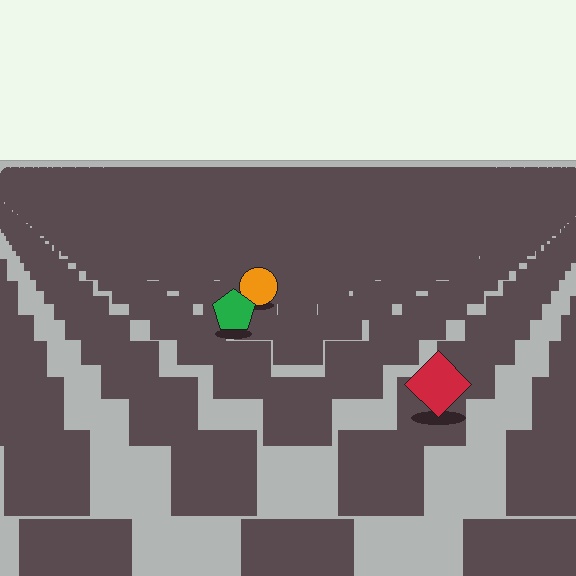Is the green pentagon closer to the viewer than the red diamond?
No. The red diamond is closer — you can tell from the texture gradient: the ground texture is coarser near it.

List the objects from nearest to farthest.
From nearest to farthest: the red diamond, the green pentagon, the orange circle.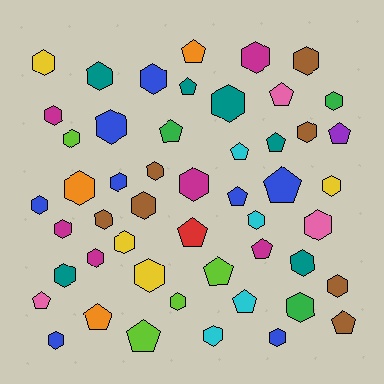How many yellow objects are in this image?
There are 4 yellow objects.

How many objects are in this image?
There are 50 objects.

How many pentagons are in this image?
There are 17 pentagons.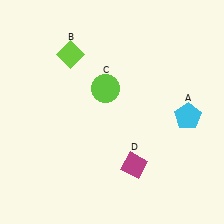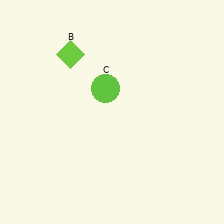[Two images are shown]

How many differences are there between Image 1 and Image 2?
There are 2 differences between the two images.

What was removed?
The cyan pentagon (A), the magenta diamond (D) were removed in Image 2.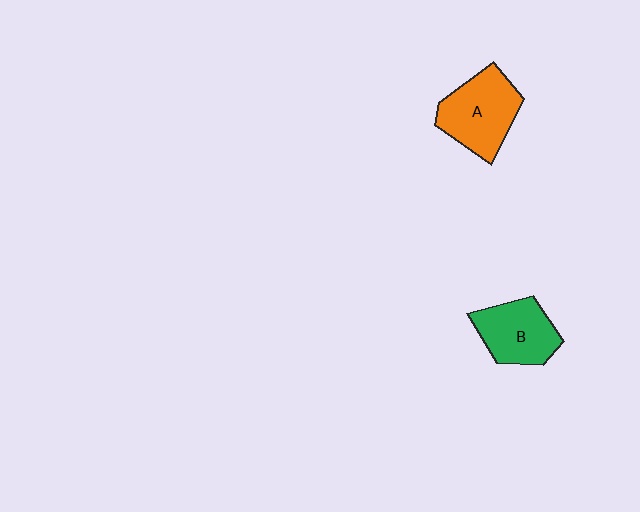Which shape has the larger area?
Shape A (orange).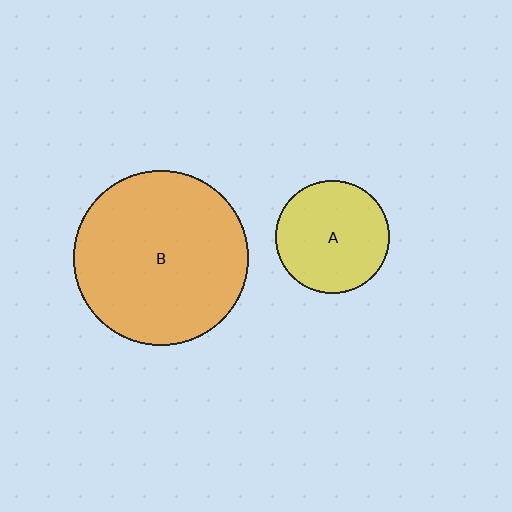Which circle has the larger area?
Circle B (orange).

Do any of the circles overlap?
No, none of the circles overlap.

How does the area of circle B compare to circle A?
Approximately 2.4 times.